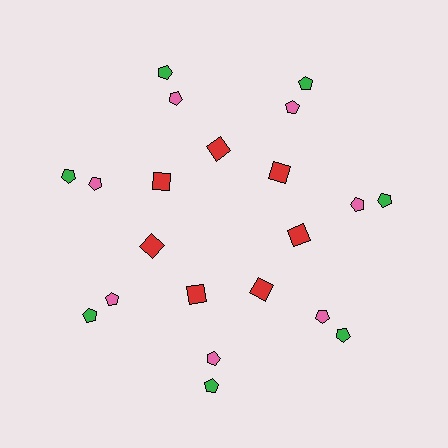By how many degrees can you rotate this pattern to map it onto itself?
The pattern maps onto itself every 51 degrees of rotation.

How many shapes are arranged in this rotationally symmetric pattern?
There are 21 shapes, arranged in 7 groups of 3.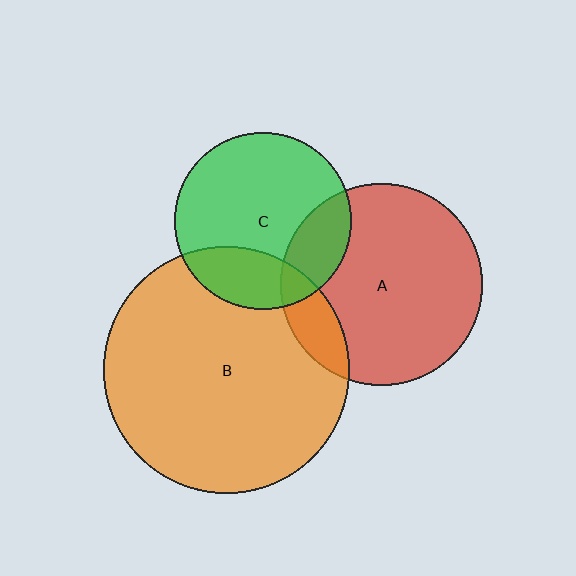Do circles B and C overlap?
Yes.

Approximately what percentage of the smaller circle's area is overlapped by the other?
Approximately 25%.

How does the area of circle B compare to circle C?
Approximately 1.9 times.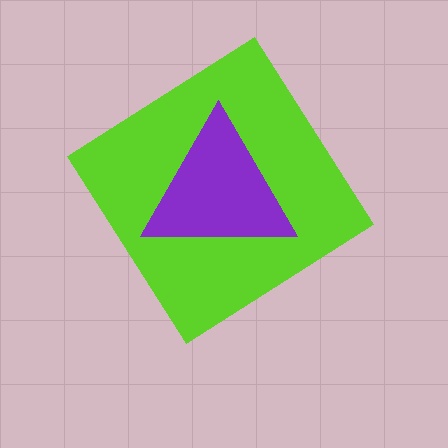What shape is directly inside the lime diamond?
The purple triangle.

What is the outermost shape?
The lime diamond.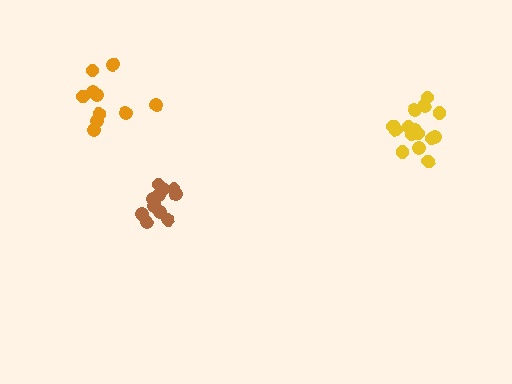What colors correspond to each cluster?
The clusters are colored: brown, yellow, orange.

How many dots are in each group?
Group 1: 13 dots, Group 2: 15 dots, Group 3: 10 dots (38 total).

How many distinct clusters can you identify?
There are 3 distinct clusters.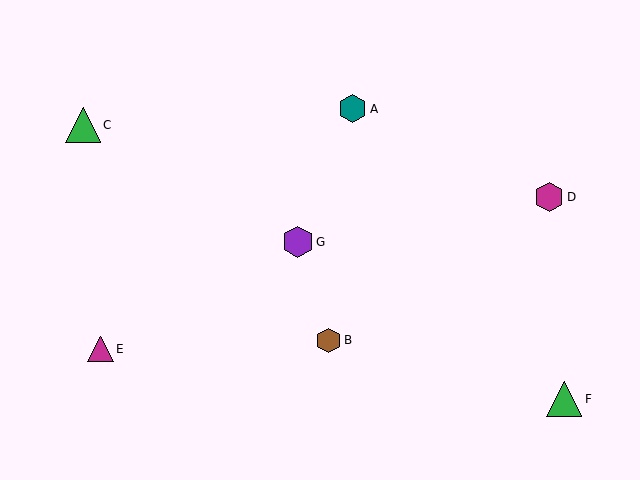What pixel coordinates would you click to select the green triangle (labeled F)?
Click at (564, 399) to select the green triangle F.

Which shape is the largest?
The green triangle (labeled C) is the largest.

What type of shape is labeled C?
Shape C is a green triangle.